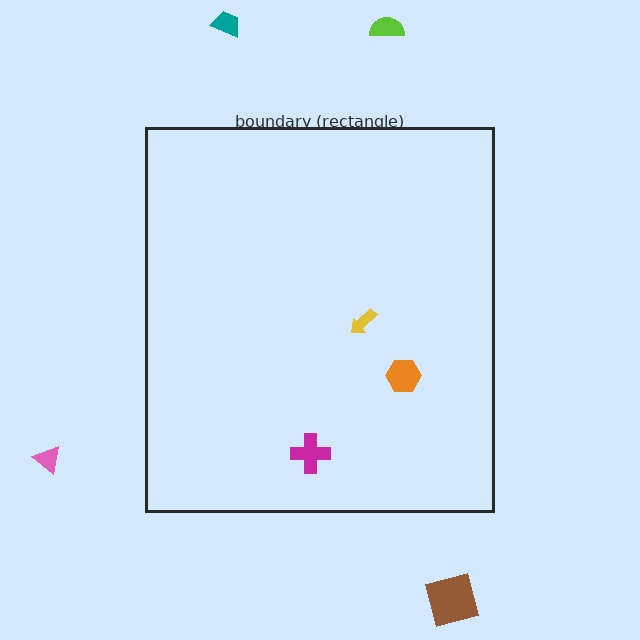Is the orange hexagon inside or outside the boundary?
Inside.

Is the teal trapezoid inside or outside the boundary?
Outside.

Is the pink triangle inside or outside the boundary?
Outside.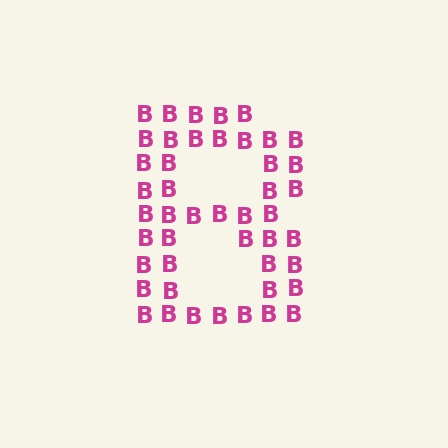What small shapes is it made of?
It is made of small letter B's.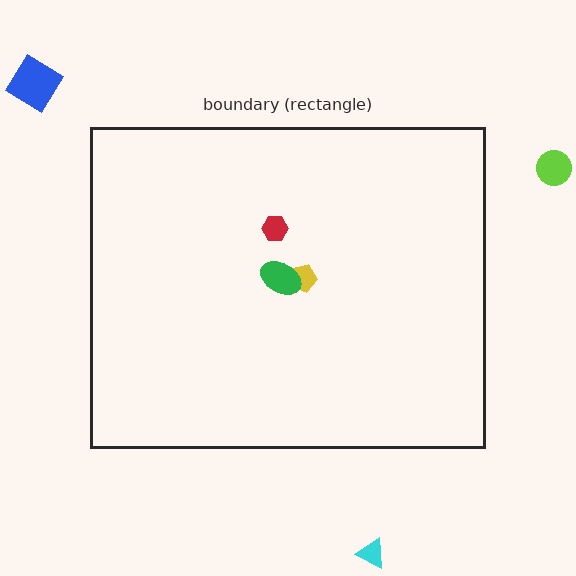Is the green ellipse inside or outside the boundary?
Inside.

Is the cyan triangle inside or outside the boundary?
Outside.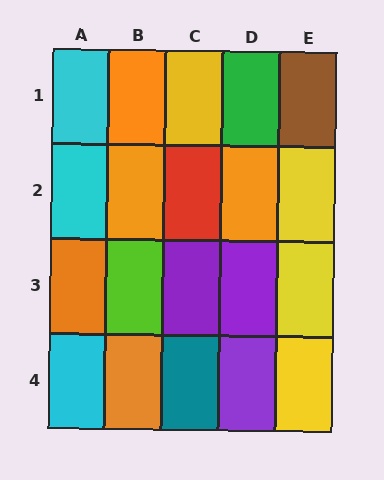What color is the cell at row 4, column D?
Purple.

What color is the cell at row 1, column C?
Yellow.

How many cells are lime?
1 cell is lime.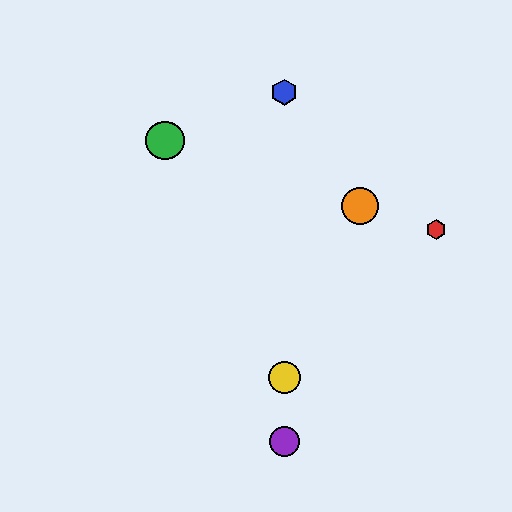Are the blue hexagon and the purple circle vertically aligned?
Yes, both are at x≈284.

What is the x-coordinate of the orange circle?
The orange circle is at x≈360.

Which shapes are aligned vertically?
The blue hexagon, the yellow circle, the purple circle are aligned vertically.